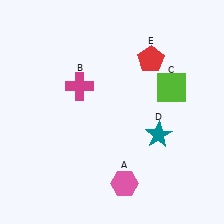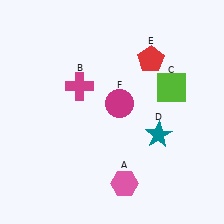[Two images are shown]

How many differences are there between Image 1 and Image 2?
There is 1 difference between the two images.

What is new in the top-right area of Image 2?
A magenta circle (F) was added in the top-right area of Image 2.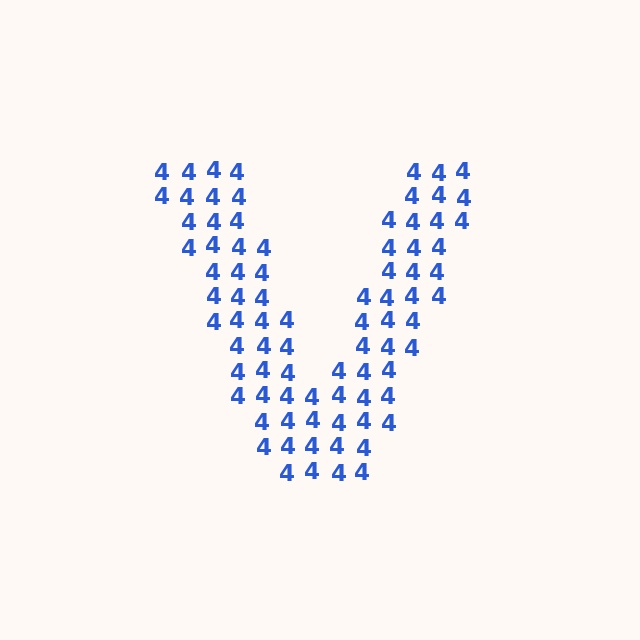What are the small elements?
The small elements are digit 4's.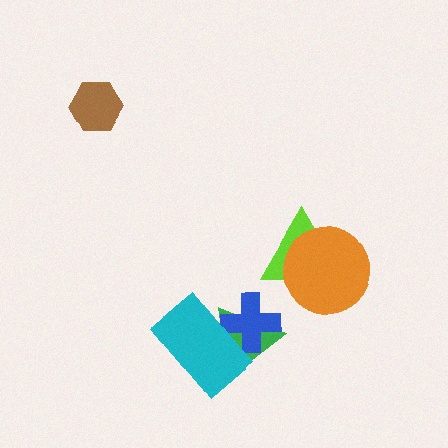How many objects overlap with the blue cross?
2 objects overlap with the blue cross.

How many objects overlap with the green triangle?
2 objects overlap with the green triangle.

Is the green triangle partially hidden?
Yes, it is partially covered by another shape.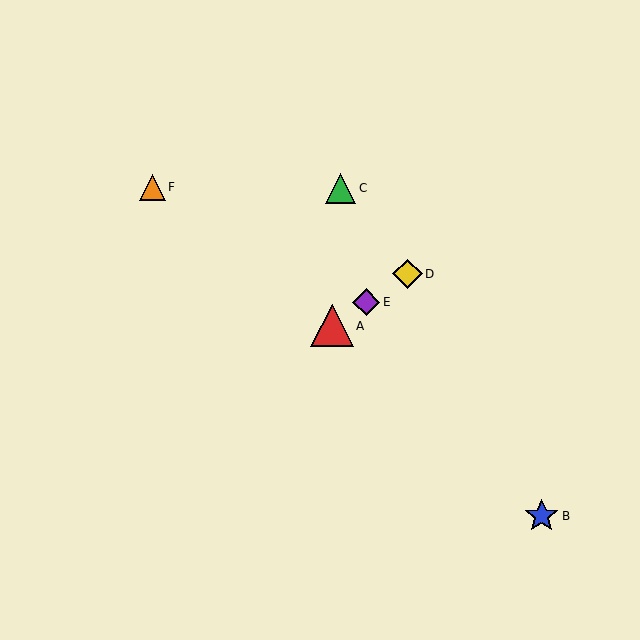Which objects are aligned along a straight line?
Objects A, D, E are aligned along a straight line.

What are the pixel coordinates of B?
Object B is at (542, 516).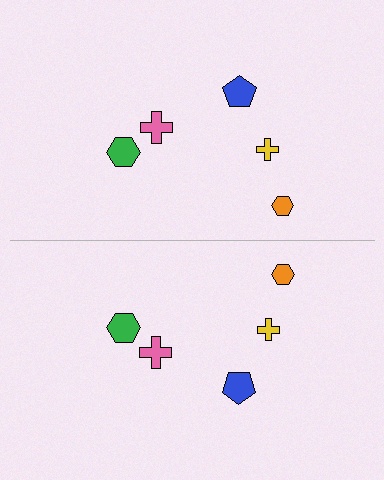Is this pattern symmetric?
Yes, this pattern has bilateral (reflection) symmetry.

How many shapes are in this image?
There are 10 shapes in this image.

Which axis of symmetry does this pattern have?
The pattern has a horizontal axis of symmetry running through the center of the image.